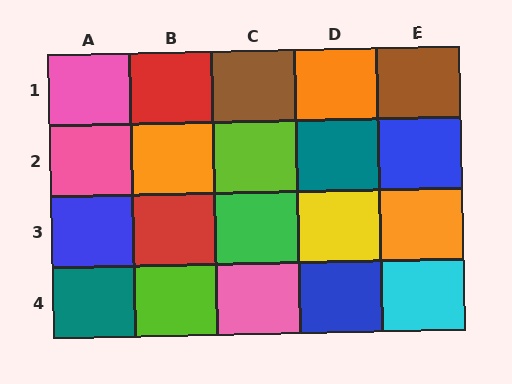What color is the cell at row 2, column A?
Pink.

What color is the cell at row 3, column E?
Orange.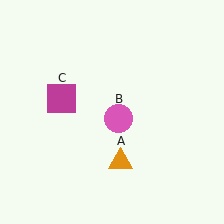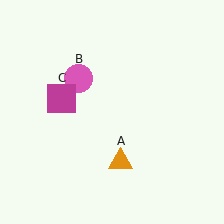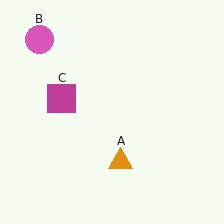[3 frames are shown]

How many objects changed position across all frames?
1 object changed position: pink circle (object B).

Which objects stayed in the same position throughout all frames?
Orange triangle (object A) and magenta square (object C) remained stationary.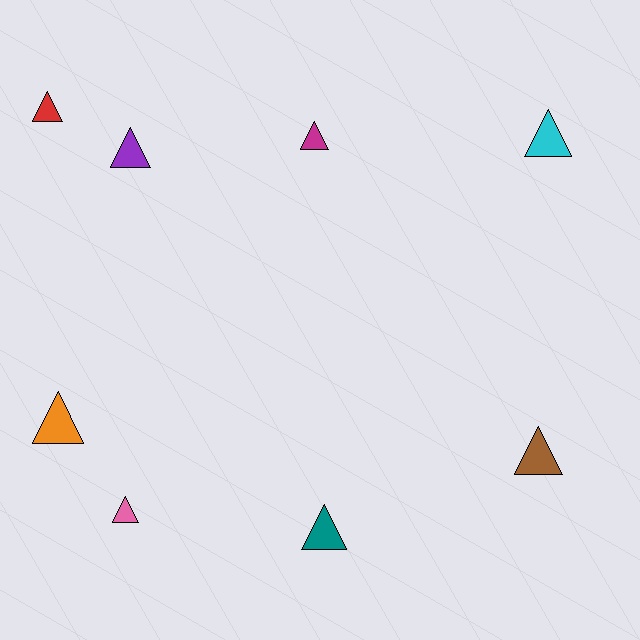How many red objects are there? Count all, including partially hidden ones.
There is 1 red object.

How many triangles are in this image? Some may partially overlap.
There are 8 triangles.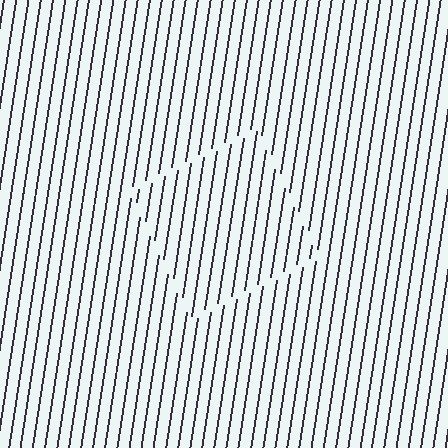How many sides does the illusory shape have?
4 sides — the line-ends trace a square.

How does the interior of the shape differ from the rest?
The interior of the shape contains the same grating, shifted by half a period — the contour is defined by the phase discontinuity where line-ends from the inner and outer gratings abut.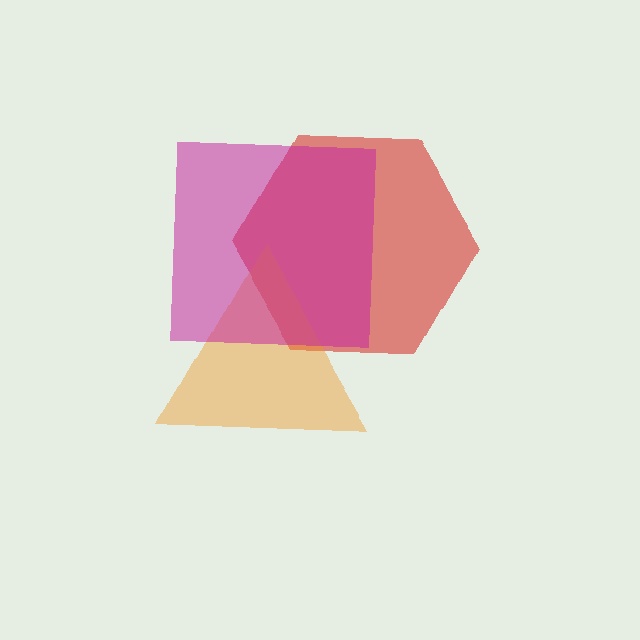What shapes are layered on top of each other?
The layered shapes are: a red hexagon, an orange triangle, a magenta square.